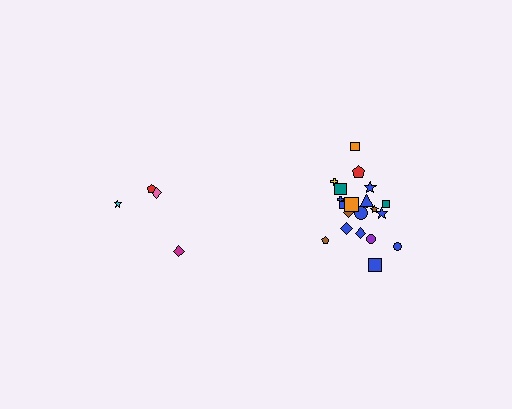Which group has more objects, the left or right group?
The right group.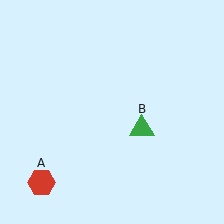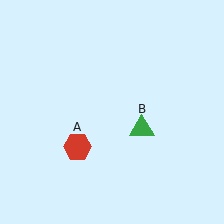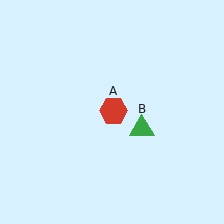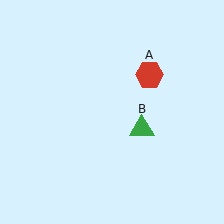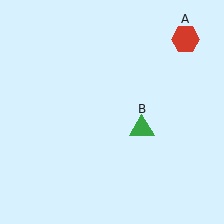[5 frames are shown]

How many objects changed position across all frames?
1 object changed position: red hexagon (object A).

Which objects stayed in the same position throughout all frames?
Green triangle (object B) remained stationary.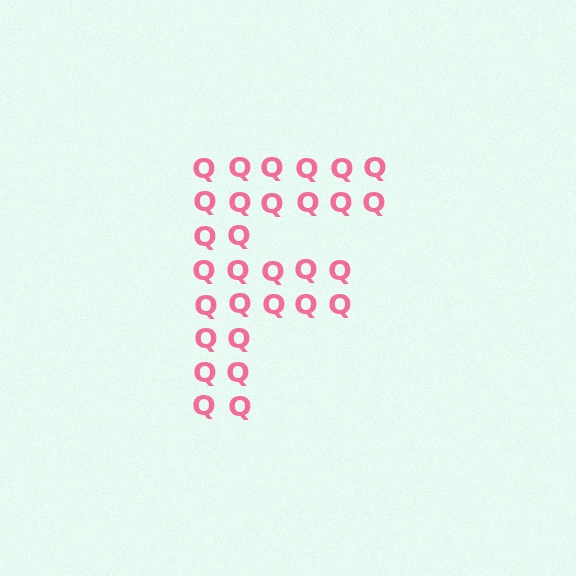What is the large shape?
The large shape is the letter F.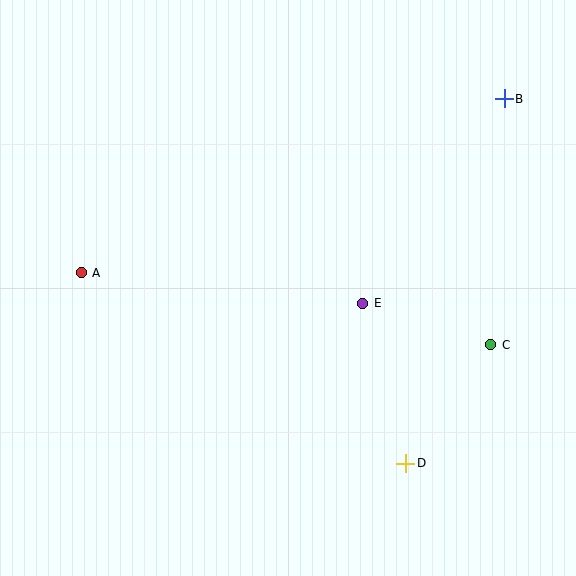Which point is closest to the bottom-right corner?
Point D is closest to the bottom-right corner.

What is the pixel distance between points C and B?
The distance between C and B is 247 pixels.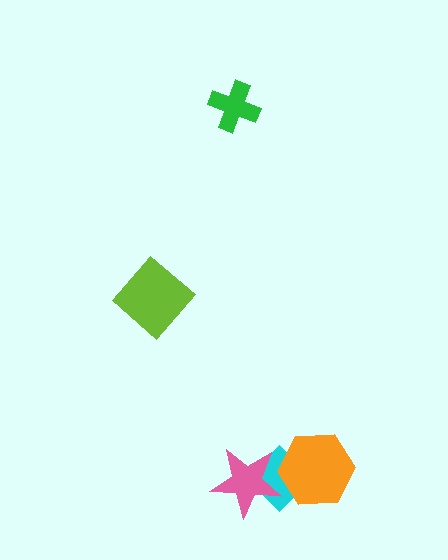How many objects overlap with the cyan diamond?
2 objects overlap with the cyan diamond.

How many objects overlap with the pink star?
1 object overlaps with the pink star.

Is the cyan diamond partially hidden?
Yes, it is partially covered by another shape.